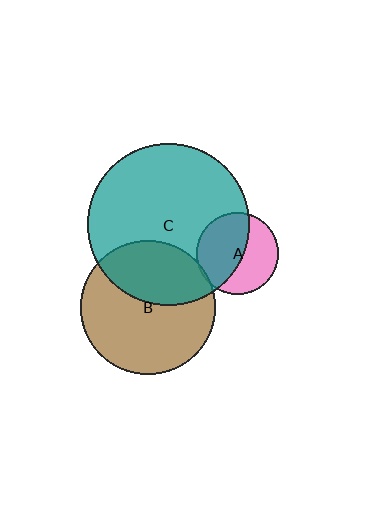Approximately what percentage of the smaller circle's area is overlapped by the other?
Approximately 40%.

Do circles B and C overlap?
Yes.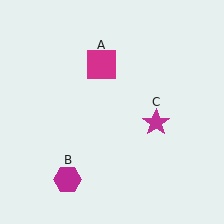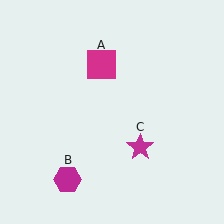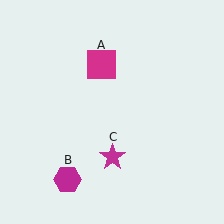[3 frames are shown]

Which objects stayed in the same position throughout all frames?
Magenta square (object A) and magenta hexagon (object B) remained stationary.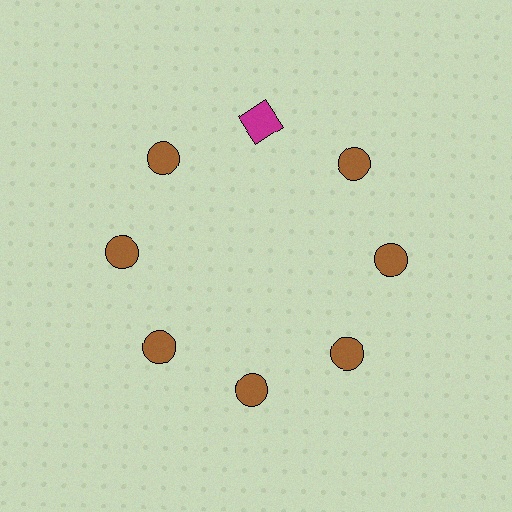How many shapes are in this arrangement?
There are 8 shapes arranged in a ring pattern.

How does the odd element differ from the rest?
It differs in both color (magenta instead of brown) and shape (square instead of circle).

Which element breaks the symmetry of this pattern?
The magenta square at roughly the 12 o'clock position breaks the symmetry. All other shapes are brown circles.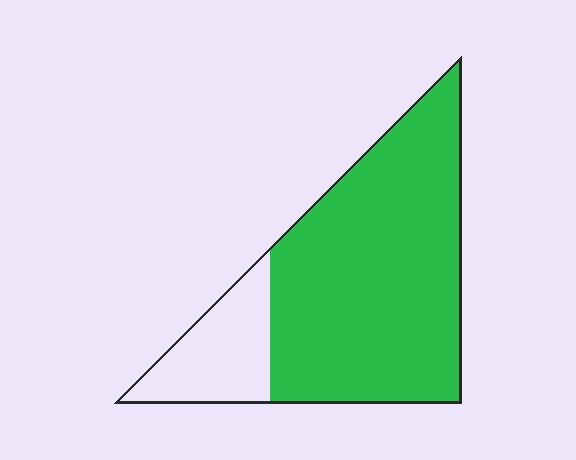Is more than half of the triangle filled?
Yes.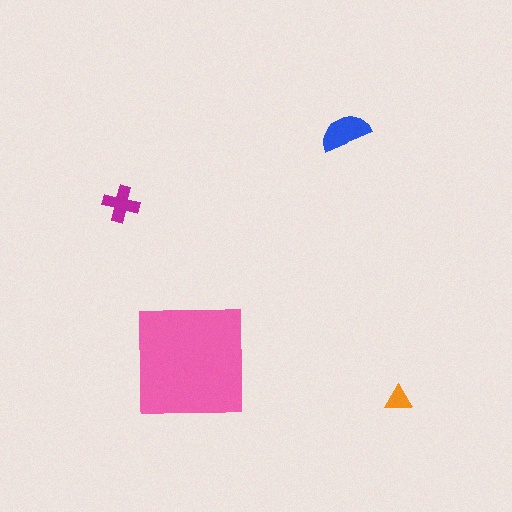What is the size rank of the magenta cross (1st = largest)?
3rd.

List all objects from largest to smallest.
The pink square, the blue semicircle, the magenta cross, the orange triangle.